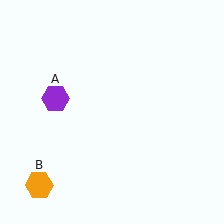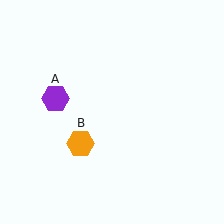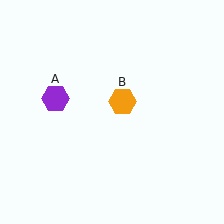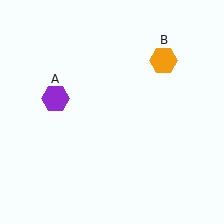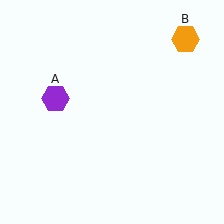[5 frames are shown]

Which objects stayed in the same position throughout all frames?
Purple hexagon (object A) remained stationary.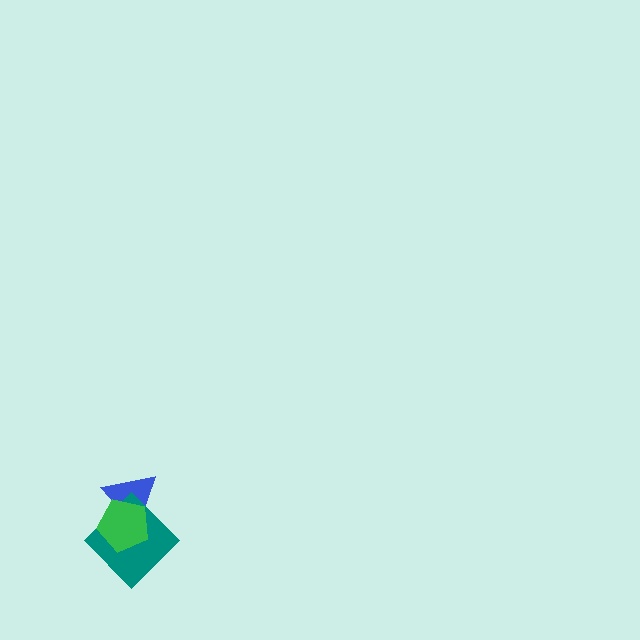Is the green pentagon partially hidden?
No, no other shape covers it.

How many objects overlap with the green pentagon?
2 objects overlap with the green pentagon.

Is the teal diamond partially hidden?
Yes, it is partially covered by another shape.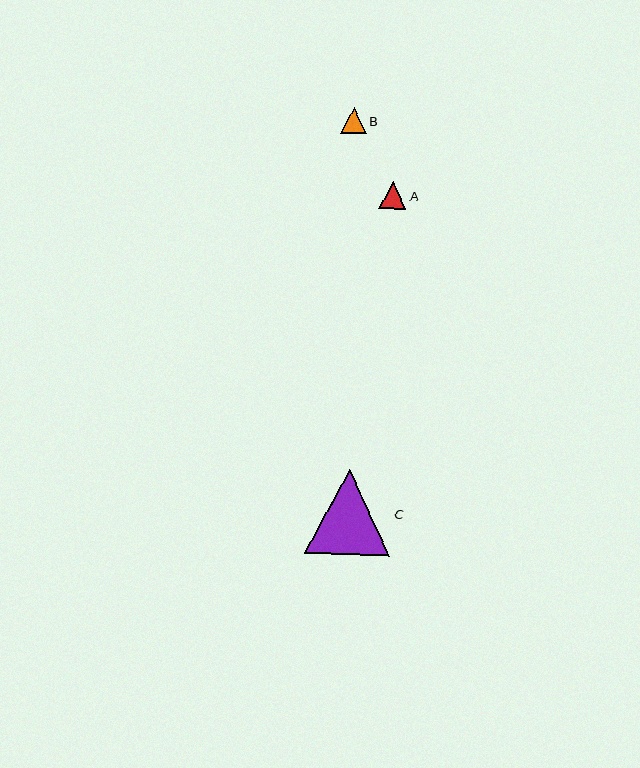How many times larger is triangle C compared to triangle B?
Triangle C is approximately 3.4 times the size of triangle B.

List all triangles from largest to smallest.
From largest to smallest: C, A, B.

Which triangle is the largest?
Triangle C is the largest with a size of approximately 85 pixels.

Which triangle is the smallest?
Triangle B is the smallest with a size of approximately 25 pixels.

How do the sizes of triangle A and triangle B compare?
Triangle A and triangle B are approximately the same size.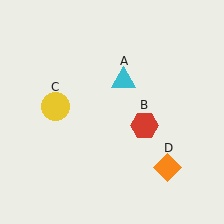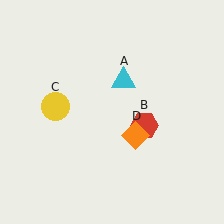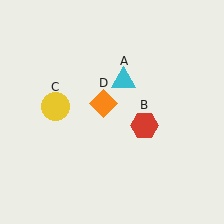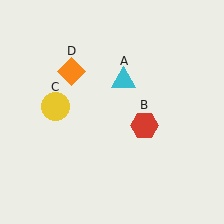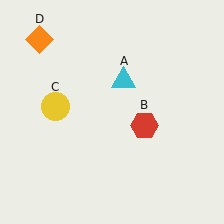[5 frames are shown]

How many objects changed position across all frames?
1 object changed position: orange diamond (object D).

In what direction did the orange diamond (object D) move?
The orange diamond (object D) moved up and to the left.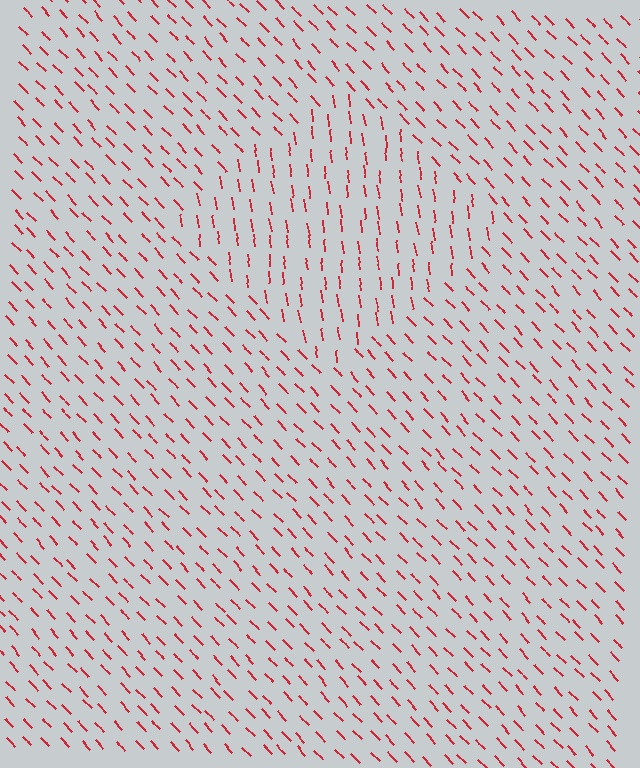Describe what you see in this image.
The image is filled with small red line segments. A diamond region in the image has lines oriented differently from the surrounding lines, creating a visible texture boundary.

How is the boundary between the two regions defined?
The boundary is defined purely by a change in line orientation (approximately 36 degrees difference). All lines are the same color and thickness.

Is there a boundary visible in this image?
Yes, there is a texture boundary formed by a change in line orientation.